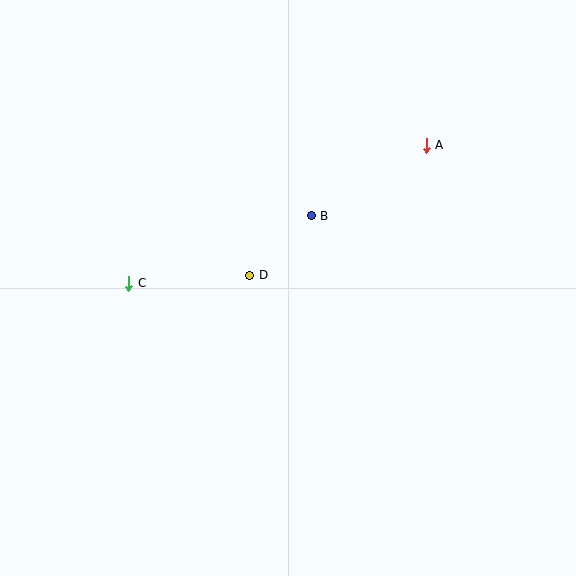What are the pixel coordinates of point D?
Point D is at (250, 275).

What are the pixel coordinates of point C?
Point C is at (129, 283).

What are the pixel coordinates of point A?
Point A is at (426, 145).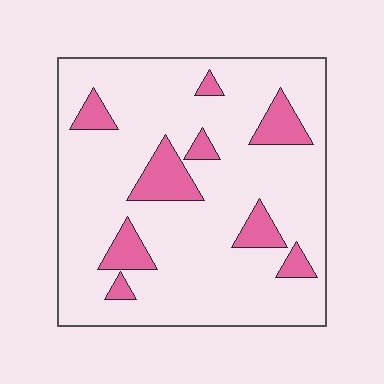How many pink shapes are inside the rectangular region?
9.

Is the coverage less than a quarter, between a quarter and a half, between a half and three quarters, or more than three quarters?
Less than a quarter.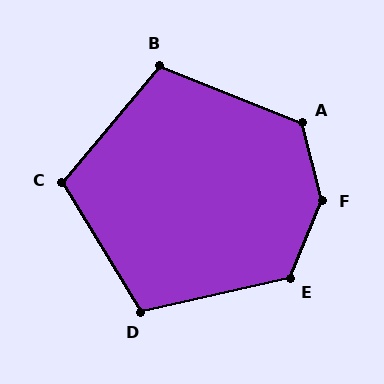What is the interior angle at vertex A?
Approximately 126 degrees (obtuse).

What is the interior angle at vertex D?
Approximately 109 degrees (obtuse).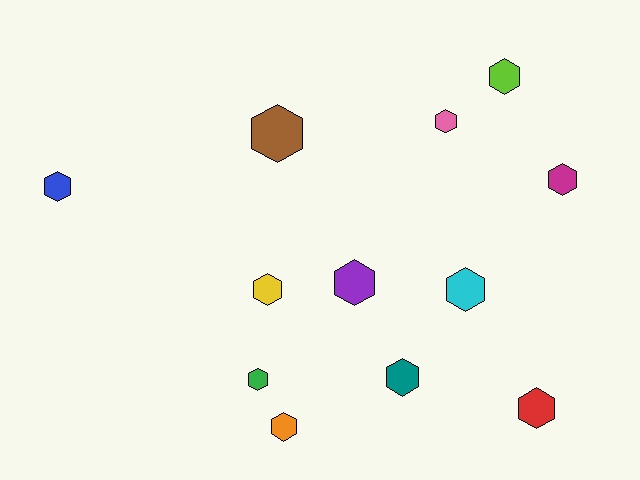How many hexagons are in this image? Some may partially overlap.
There are 12 hexagons.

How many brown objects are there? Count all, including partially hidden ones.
There is 1 brown object.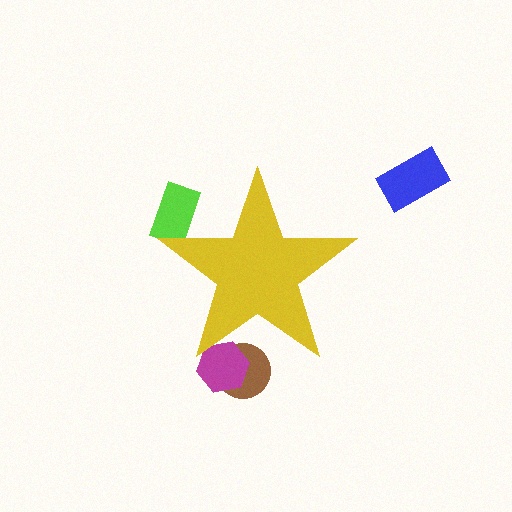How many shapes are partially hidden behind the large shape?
3 shapes are partially hidden.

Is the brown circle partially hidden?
Yes, the brown circle is partially hidden behind the yellow star.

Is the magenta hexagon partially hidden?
Yes, the magenta hexagon is partially hidden behind the yellow star.